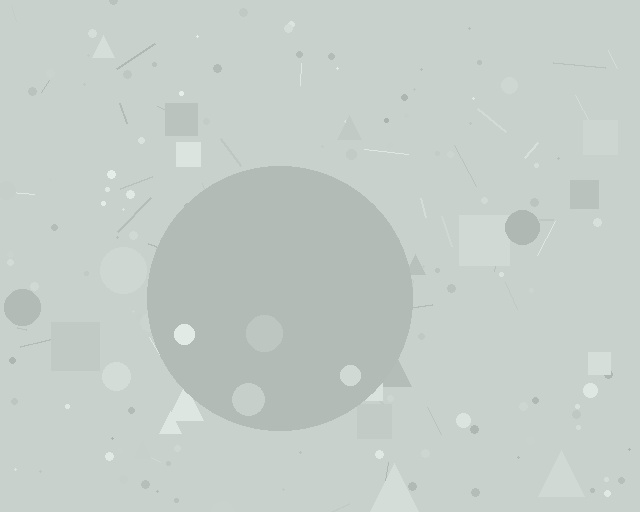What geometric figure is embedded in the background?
A circle is embedded in the background.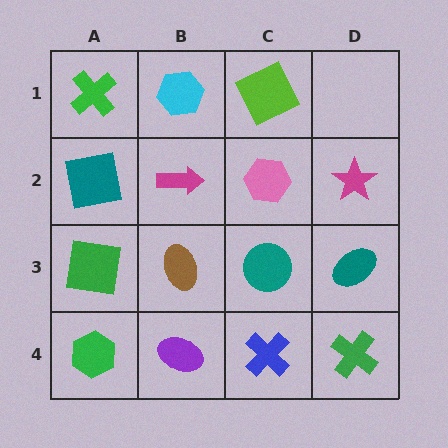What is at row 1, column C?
A lime square.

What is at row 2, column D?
A magenta star.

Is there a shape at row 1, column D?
No, that cell is empty.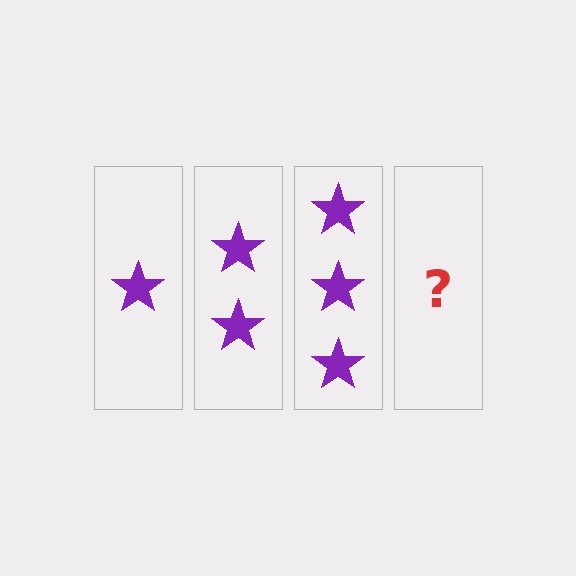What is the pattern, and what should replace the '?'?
The pattern is that each step adds one more star. The '?' should be 4 stars.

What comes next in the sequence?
The next element should be 4 stars.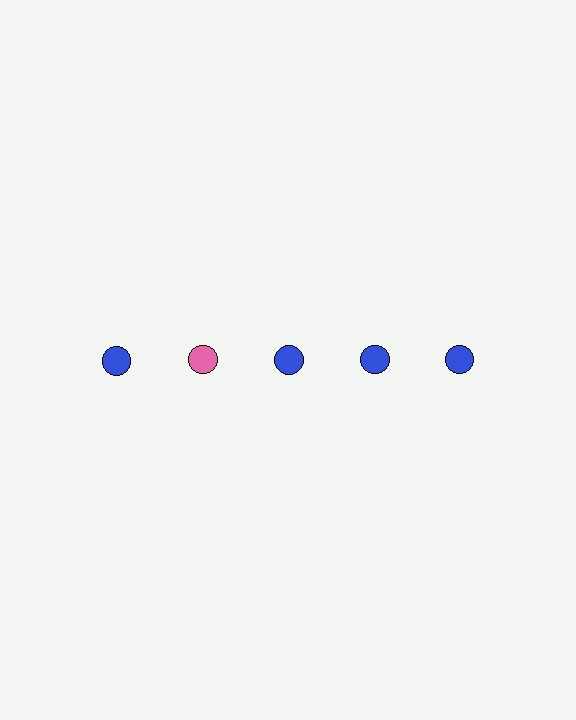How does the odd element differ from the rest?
It has a different color: pink instead of blue.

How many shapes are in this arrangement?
There are 5 shapes arranged in a grid pattern.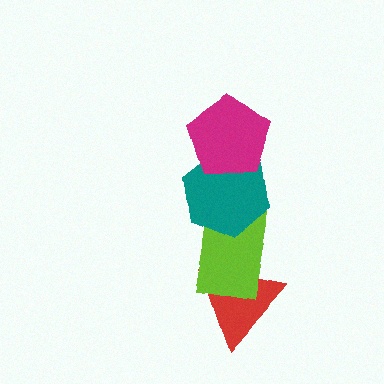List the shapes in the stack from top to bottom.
From top to bottom: the magenta pentagon, the teal hexagon, the lime rectangle, the red triangle.